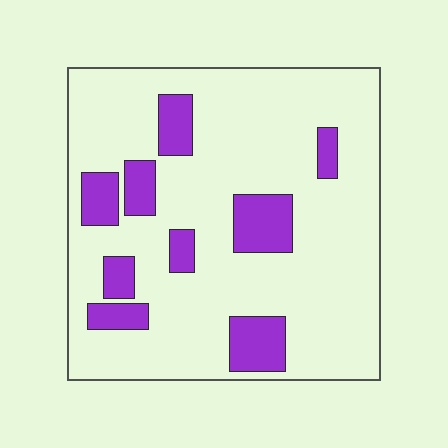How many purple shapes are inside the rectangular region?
9.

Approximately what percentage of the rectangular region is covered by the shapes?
Approximately 20%.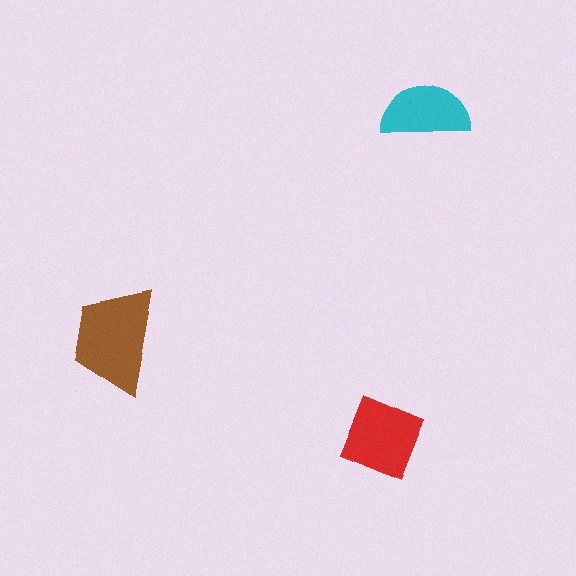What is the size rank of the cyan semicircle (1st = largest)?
3rd.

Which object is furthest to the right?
The cyan semicircle is rightmost.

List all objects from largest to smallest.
The brown trapezoid, the red diamond, the cyan semicircle.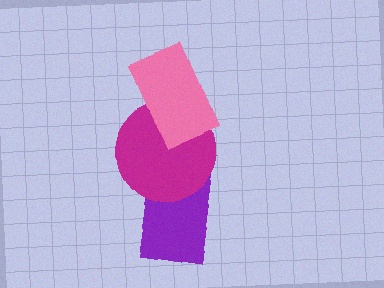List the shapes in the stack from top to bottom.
From top to bottom: the pink rectangle, the magenta circle, the purple rectangle.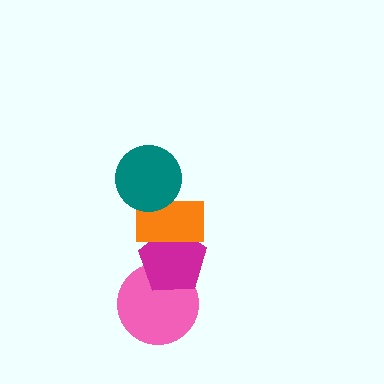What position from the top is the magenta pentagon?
The magenta pentagon is 3rd from the top.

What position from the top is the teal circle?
The teal circle is 1st from the top.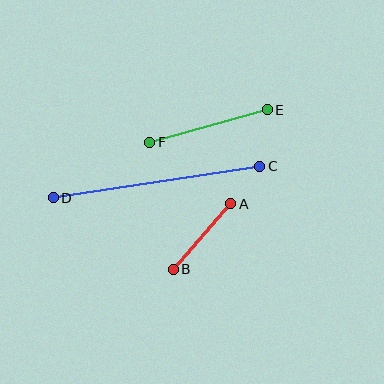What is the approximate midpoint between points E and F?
The midpoint is at approximately (208, 126) pixels.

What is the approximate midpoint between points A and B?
The midpoint is at approximately (202, 236) pixels.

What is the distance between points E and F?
The distance is approximately 122 pixels.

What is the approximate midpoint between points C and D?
The midpoint is at approximately (156, 182) pixels.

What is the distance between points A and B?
The distance is approximately 87 pixels.